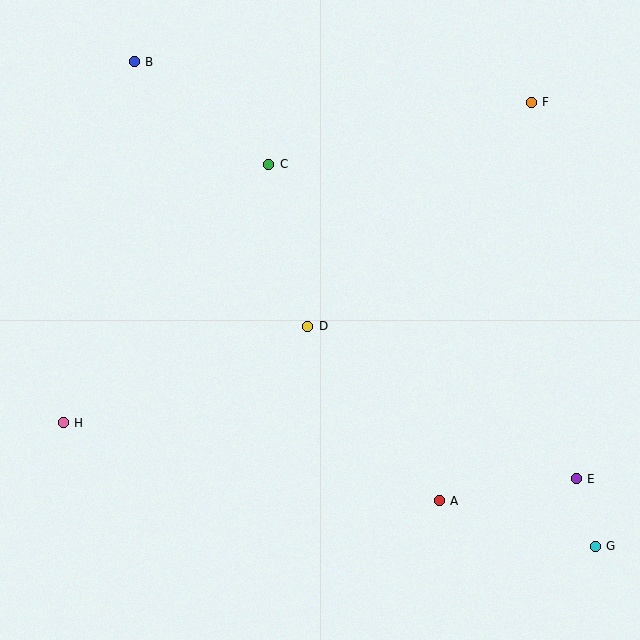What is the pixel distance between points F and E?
The distance between F and E is 379 pixels.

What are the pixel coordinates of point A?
Point A is at (439, 501).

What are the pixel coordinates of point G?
Point G is at (595, 546).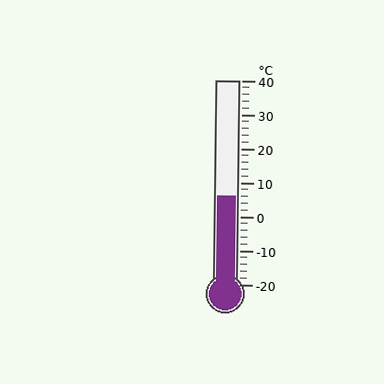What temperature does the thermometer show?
The thermometer shows approximately 6°C.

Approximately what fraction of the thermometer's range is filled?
The thermometer is filled to approximately 45% of its range.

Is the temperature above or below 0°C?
The temperature is above 0°C.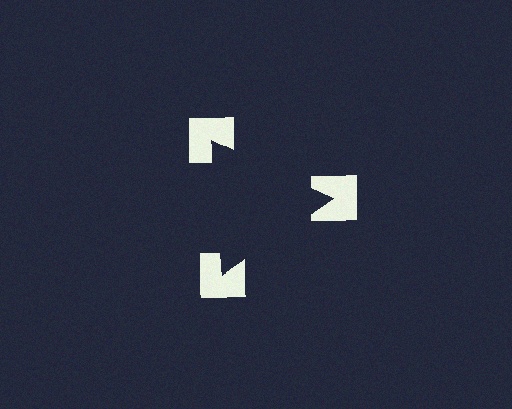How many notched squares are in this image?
There are 3 — one at each vertex of the illusory triangle.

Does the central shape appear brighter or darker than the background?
It typically appears slightly darker than the background, even though no actual brightness change is drawn.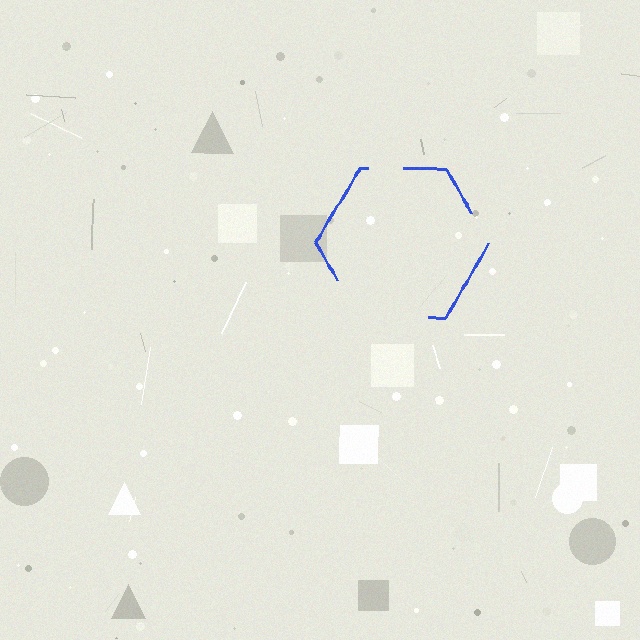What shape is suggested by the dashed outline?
The dashed outline suggests a hexagon.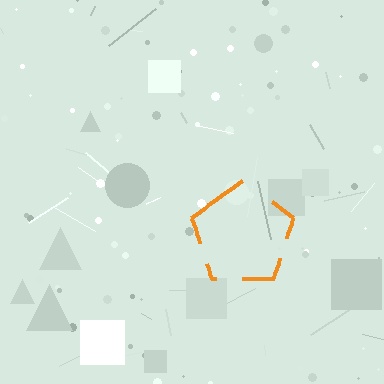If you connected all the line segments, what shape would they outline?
They would outline a pentagon.